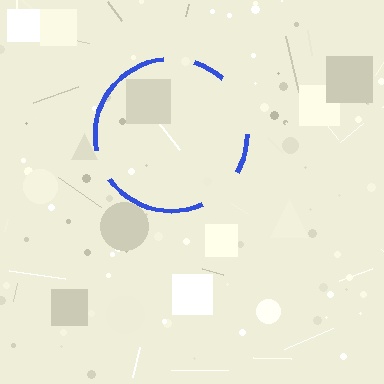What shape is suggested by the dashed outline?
The dashed outline suggests a circle.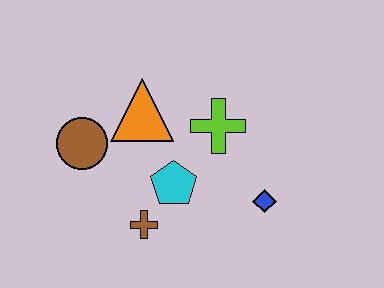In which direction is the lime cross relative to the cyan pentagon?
The lime cross is above the cyan pentagon.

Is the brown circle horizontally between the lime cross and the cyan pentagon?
No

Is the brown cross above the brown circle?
No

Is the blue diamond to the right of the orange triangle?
Yes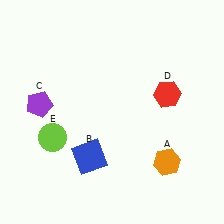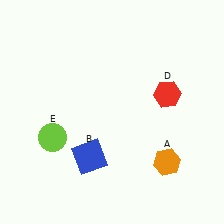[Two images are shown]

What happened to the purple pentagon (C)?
The purple pentagon (C) was removed in Image 2. It was in the top-left area of Image 1.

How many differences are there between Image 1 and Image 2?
There is 1 difference between the two images.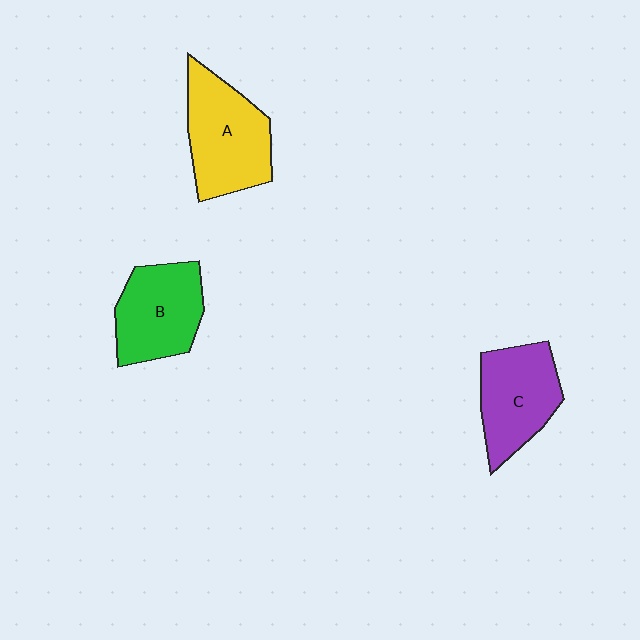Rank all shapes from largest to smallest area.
From largest to smallest: A (yellow), B (green), C (purple).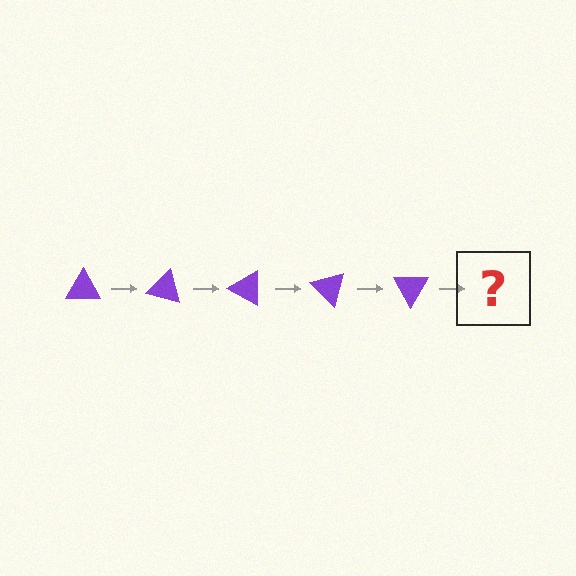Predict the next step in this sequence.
The next step is a purple triangle rotated 75 degrees.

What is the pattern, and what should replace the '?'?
The pattern is that the triangle rotates 15 degrees each step. The '?' should be a purple triangle rotated 75 degrees.